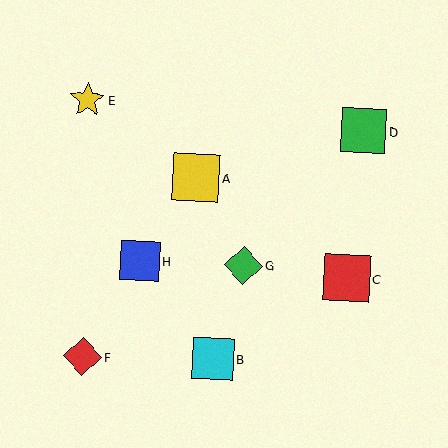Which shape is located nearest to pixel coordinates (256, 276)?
The green diamond (labeled G) at (243, 265) is nearest to that location.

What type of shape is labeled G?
Shape G is a green diamond.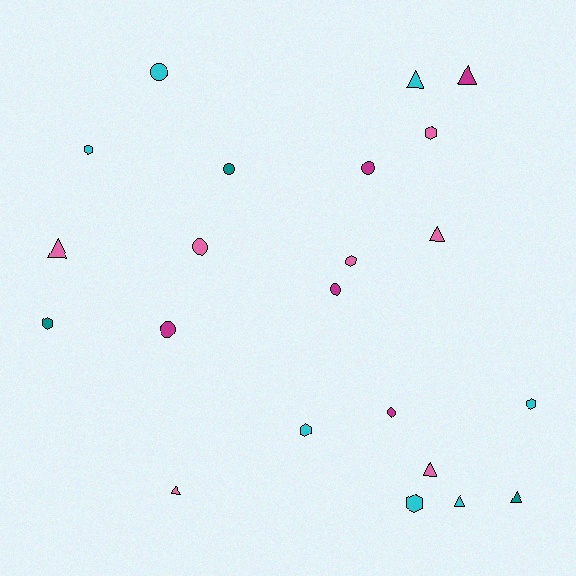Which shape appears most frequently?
Triangle, with 8 objects.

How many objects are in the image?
There are 22 objects.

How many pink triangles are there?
There are 4 pink triangles.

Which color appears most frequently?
Cyan, with 7 objects.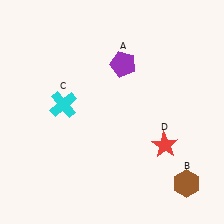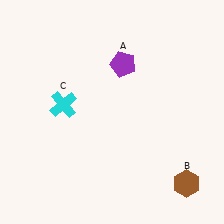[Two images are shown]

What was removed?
The red star (D) was removed in Image 2.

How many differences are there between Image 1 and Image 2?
There is 1 difference between the two images.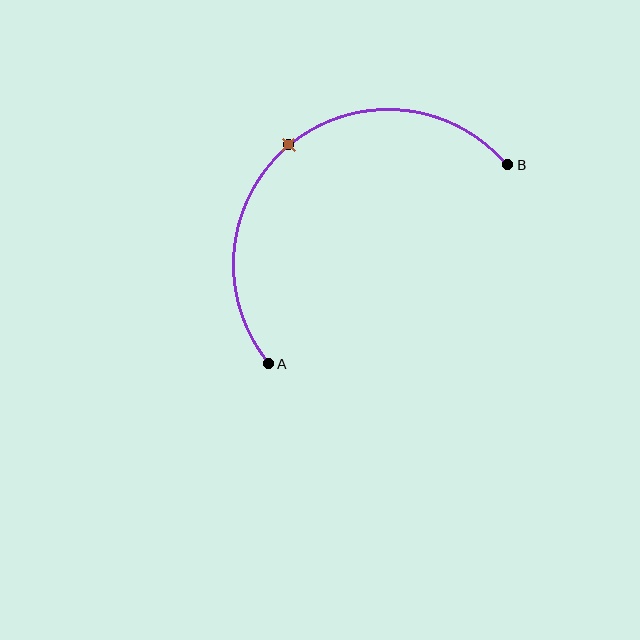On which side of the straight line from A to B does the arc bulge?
The arc bulges above and to the left of the straight line connecting A and B.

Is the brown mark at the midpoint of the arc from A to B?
Yes. The brown mark lies on the arc at equal arc-length from both A and B — it is the arc midpoint.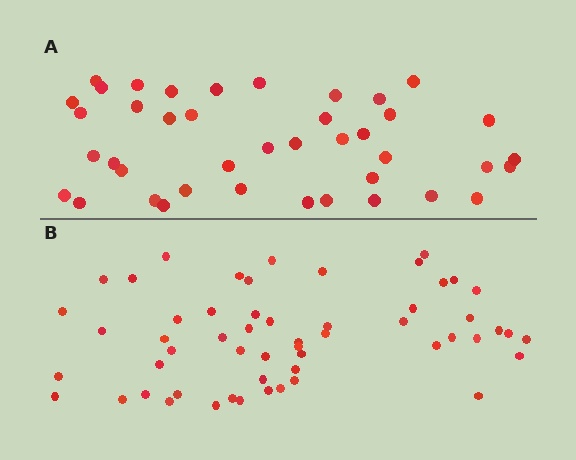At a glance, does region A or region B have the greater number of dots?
Region B (the bottom region) has more dots.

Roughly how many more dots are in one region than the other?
Region B has approximately 15 more dots than region A.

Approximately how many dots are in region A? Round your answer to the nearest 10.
About 40 dots. (The exact count is 41, which rounds to 40.)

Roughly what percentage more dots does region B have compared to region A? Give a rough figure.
About 35% more.